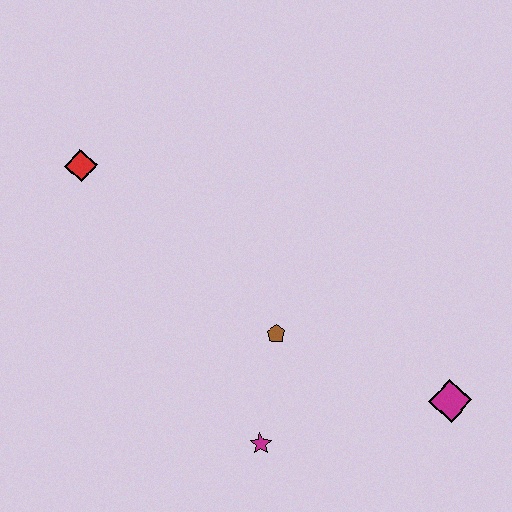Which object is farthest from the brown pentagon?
The red diamond is farthest from the brown pentagon.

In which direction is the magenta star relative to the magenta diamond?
The magenta star is to the left of the magenta diamond.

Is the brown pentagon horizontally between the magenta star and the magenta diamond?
Yes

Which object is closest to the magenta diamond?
The brown pentagon is closest to the magenta diamond.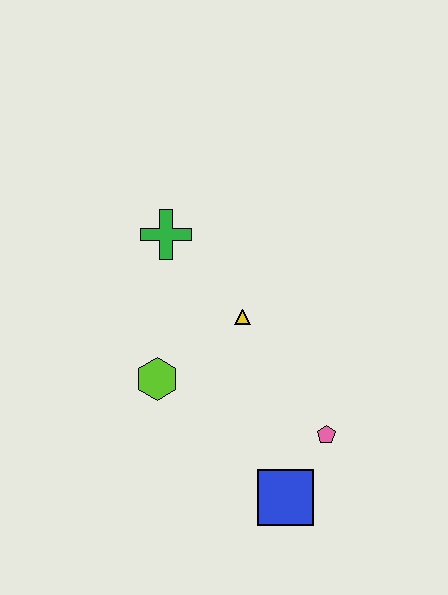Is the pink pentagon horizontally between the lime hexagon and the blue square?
No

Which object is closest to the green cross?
The yellow triangle is closest to the green cross.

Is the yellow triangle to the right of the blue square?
No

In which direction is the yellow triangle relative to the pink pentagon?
The yellow triangle is above the pink pentagon.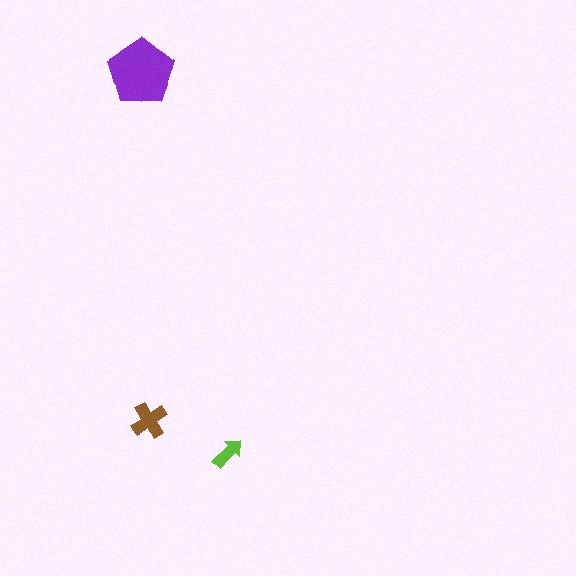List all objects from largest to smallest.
The purple pentagon, the brown cross, the lime arrow.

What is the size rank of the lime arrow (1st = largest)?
3rd.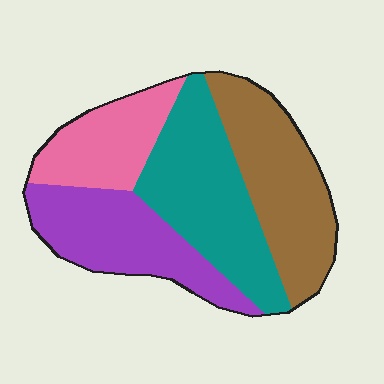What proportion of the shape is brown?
Brown covers roughly 30% of the shape.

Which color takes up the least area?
Pink, at roughly 20%.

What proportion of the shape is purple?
Purple covers around 25% of the shape.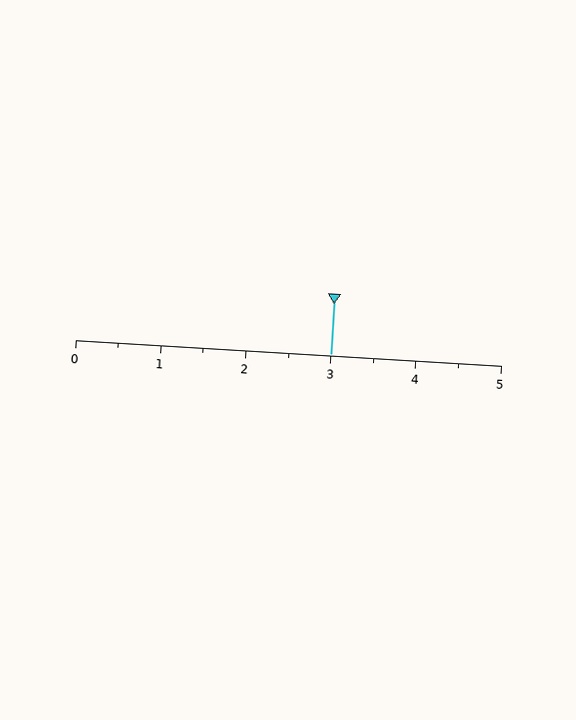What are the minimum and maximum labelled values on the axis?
The axis runs from 0 to 5.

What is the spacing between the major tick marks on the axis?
The major ticks are spaced 1 apart.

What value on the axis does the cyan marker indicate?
The marker indicates approximately 3.